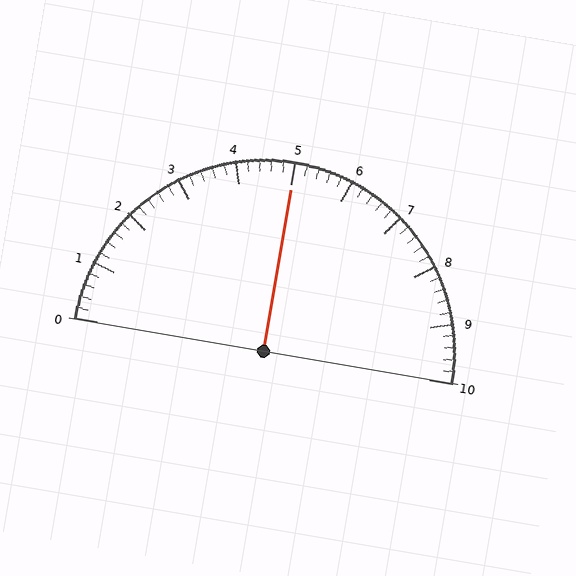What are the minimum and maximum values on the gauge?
The gauge ranges from 0 to 10.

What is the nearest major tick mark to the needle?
The nearest major tick mark is 5.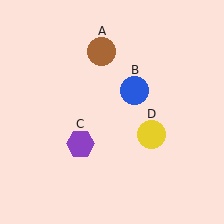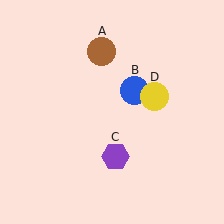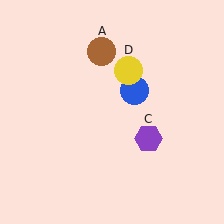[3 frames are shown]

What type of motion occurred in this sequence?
The purple hexagon (object C), yellow circle (object D) rotated counterclockwise around the center of the scene.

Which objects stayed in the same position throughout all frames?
Brown circle (object A) and blue circle (object B) remained stationary.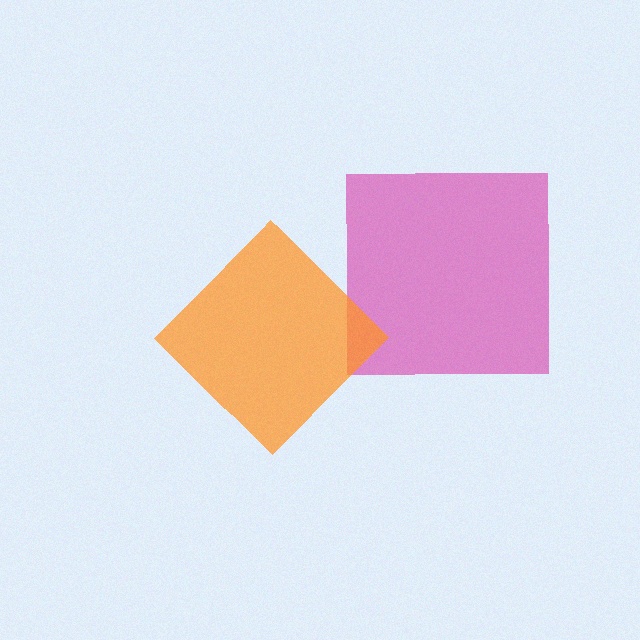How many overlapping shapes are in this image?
There are 2 overlapping shapes in the image.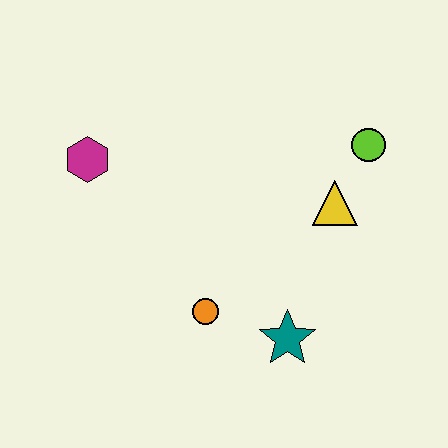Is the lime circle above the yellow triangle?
Yes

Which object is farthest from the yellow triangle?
The magenta hexagon is farthest from the yellow triangle.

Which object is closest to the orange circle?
The teal star is closest to the orange circle.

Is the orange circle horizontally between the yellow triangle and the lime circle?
No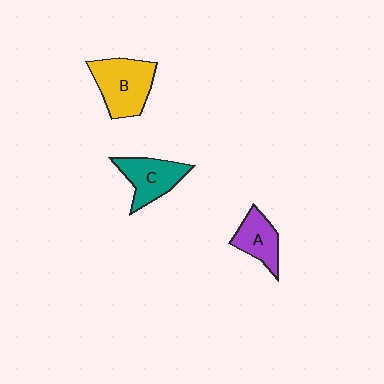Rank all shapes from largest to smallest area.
From largest to smallest: B (yellow), C (teal), A (purple).